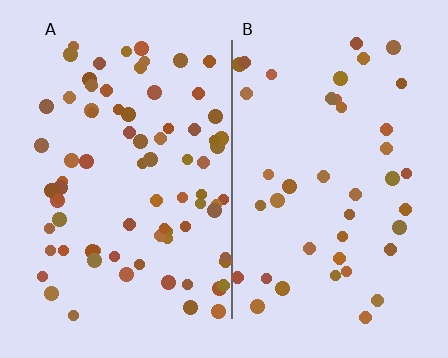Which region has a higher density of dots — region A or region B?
A (the left).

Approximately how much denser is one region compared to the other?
Approximately 1.9× — region A over region B.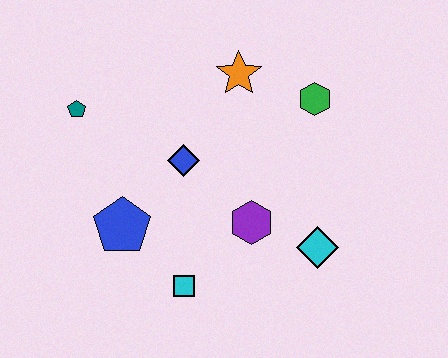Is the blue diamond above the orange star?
No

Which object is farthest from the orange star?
The cyan square is farthest from the orange star.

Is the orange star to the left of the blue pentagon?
No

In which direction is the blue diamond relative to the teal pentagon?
The blue diamond is to the right of the teal pentagon.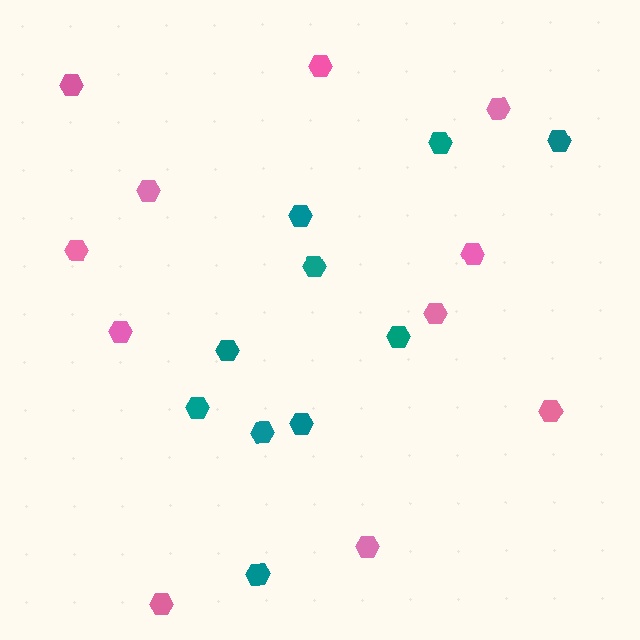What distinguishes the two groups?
There are 2 groups: one group of teal hexagons (10) and one group of pink hexagons (11).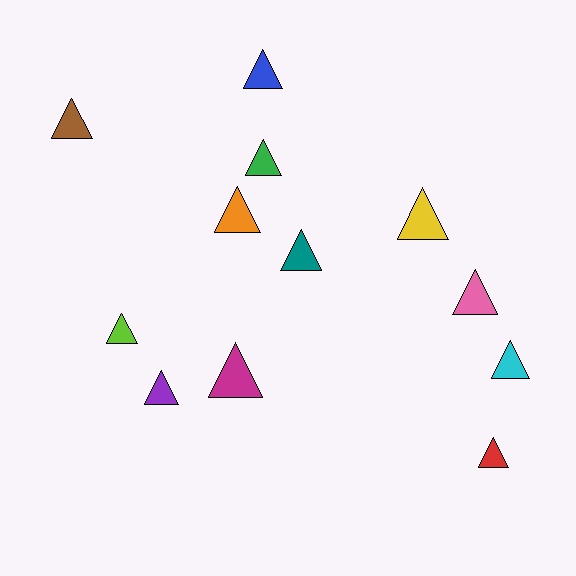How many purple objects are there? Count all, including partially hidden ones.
There is 1 purple object.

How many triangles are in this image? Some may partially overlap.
There are 12 triangles.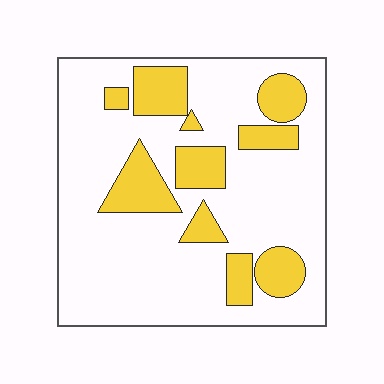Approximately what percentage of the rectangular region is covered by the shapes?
Approximately 25%.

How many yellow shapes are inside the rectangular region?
10.